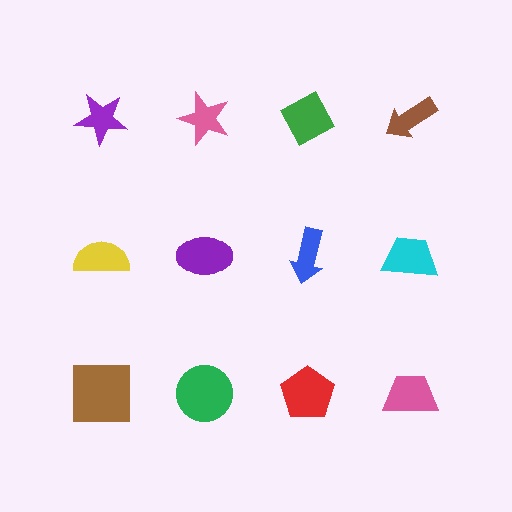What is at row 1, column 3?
A green diamond.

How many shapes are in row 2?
4 shapes.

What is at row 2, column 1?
A yellow semicircle.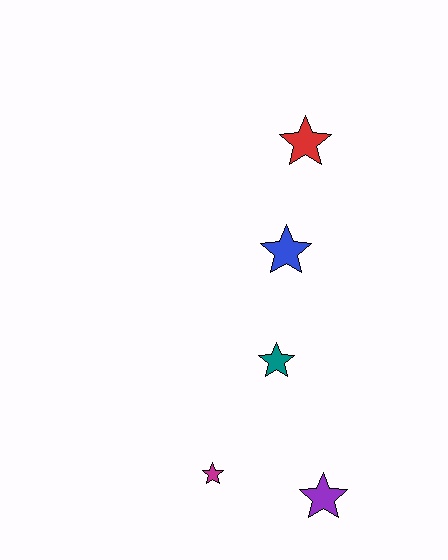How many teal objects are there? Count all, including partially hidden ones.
There is 1 teal object.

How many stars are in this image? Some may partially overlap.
There are 5 stars.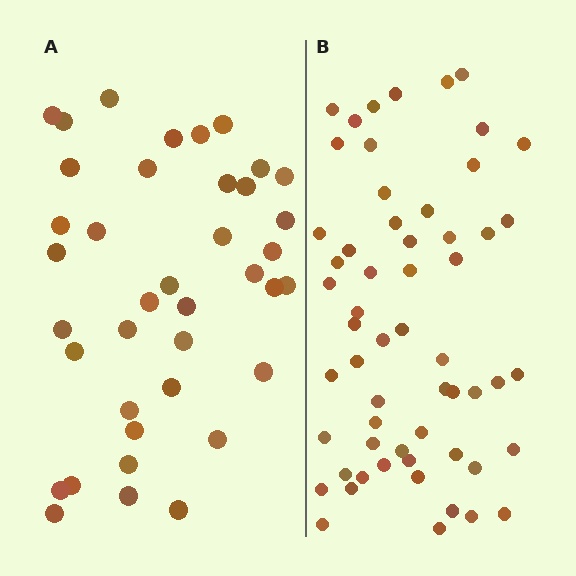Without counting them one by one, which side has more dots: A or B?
Region B (the right region) has more dots.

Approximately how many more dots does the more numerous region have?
Region B has approximately 20 more dots than region A.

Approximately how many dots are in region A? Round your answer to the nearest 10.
About 40 dots. (The exact count is 39, which rounds to 40.)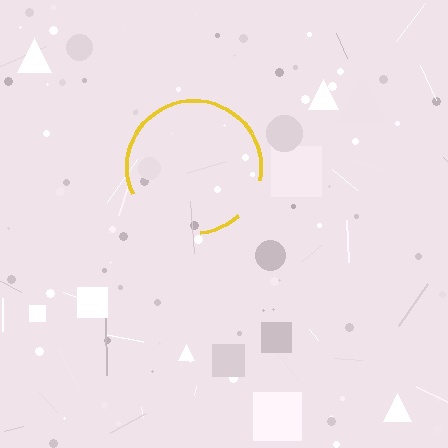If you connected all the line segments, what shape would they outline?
They would outline a circle.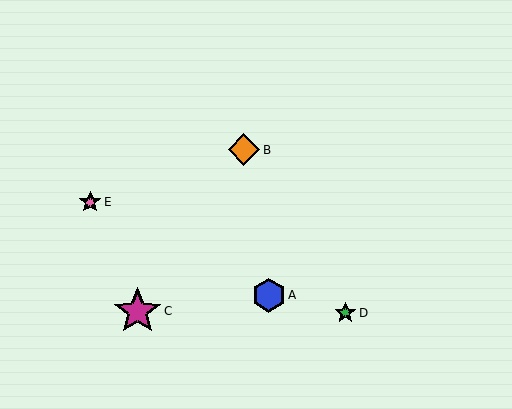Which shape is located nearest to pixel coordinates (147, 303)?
The magenta star (labeled C) at (137, 311) is nearest to that location.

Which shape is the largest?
The magenta star (labeled C) is the largest.